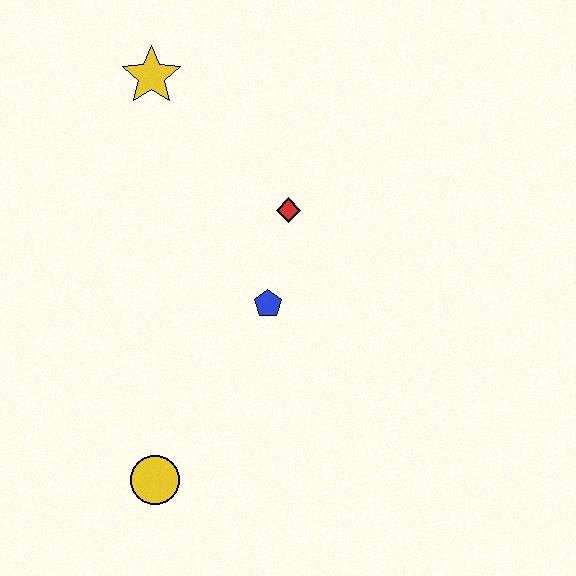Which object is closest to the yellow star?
The red diamond is closest to the yellow star.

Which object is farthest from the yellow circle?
The yellow star is farthest from the yellow circle.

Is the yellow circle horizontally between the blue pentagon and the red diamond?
No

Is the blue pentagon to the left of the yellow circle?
No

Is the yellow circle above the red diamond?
No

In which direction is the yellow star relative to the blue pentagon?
The yellow star is above the blue pentagon.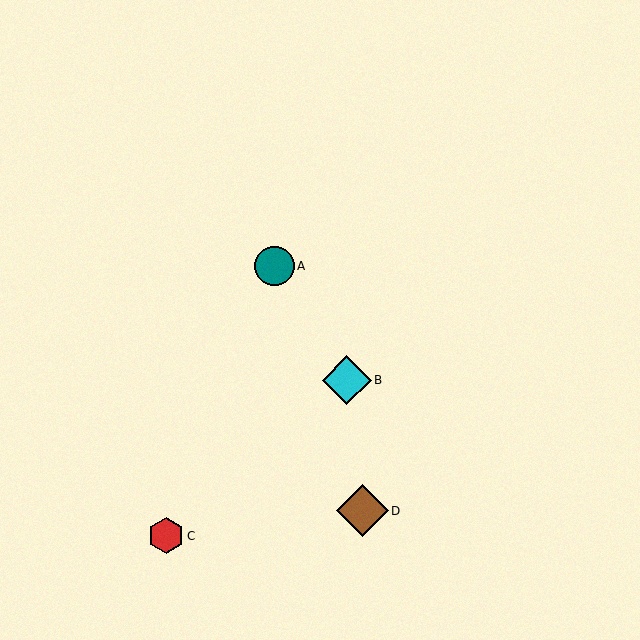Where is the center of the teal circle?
The center of the teal circle is at (274, 266).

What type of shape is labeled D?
Shape D is a brown diamond.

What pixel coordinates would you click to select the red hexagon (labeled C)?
Click at (166, 536) to select the red hexagon C.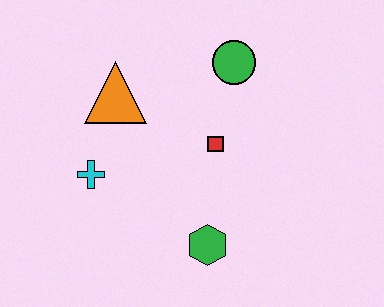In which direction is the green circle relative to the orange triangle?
The green circle is to the right of the orange triangle.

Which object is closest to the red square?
The green circle is closest to the red square.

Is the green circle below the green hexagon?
No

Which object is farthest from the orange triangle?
The green hexagon is farthest from the orange triangle.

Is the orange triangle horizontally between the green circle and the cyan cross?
Yes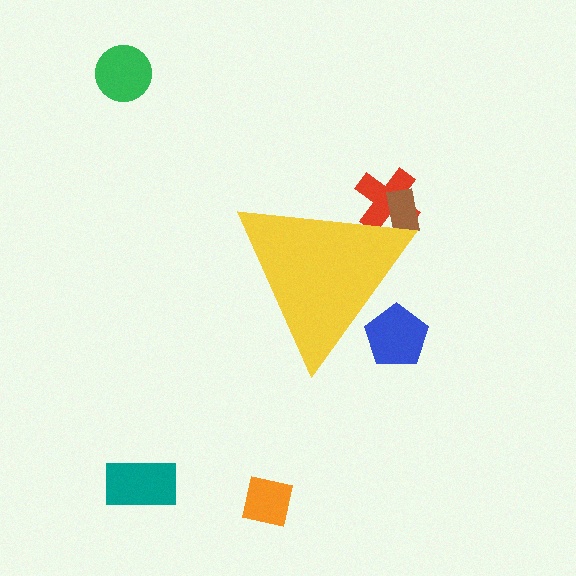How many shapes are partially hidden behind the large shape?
3 shapes are partially hidden.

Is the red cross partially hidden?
Yes, the red cross is partially hidden behind the yellow triangle.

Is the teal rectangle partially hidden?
No, the teal rectangle is fully visible.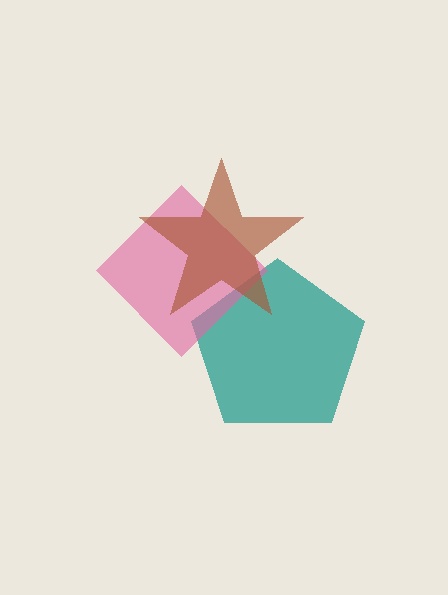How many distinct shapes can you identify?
There are 3 distinct shapes: a teal pentagon, a pink diamond, a brown star.